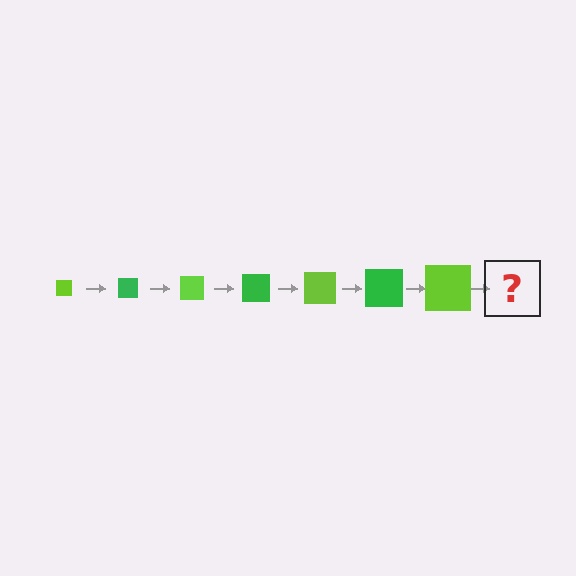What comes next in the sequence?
The next element should be a green square, larger than the previous one.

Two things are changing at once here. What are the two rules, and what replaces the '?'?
The two rules are that the square grows larger each step and the color cycles through lime and green. The '?' should be a green square, larger than the previous one.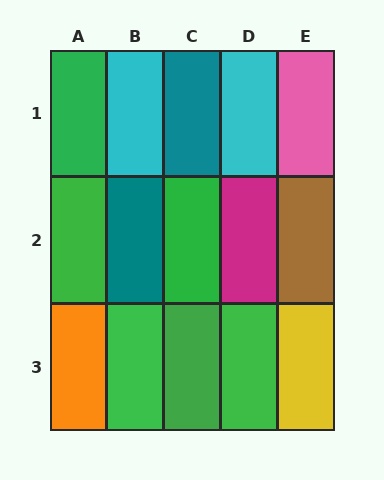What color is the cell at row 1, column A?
Green.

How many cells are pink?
1 cell is pink.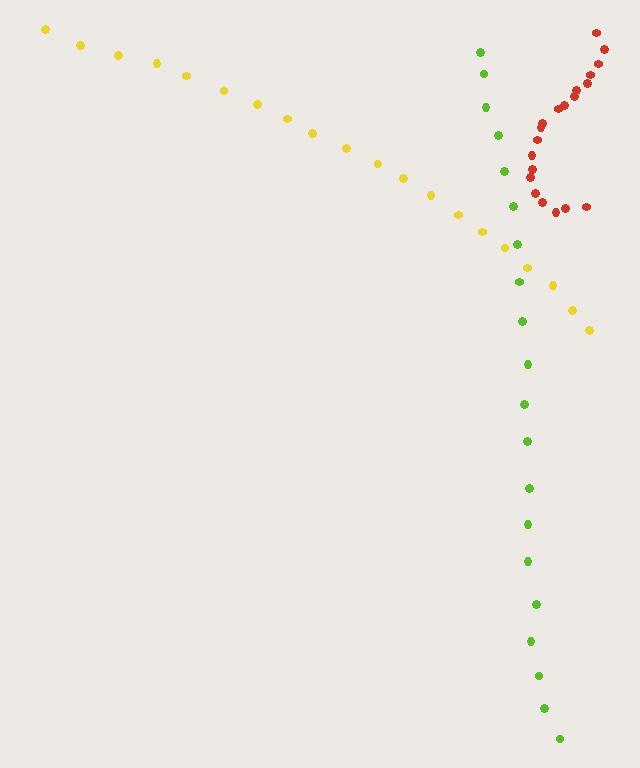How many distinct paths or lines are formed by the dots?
There are 3 distinct paths.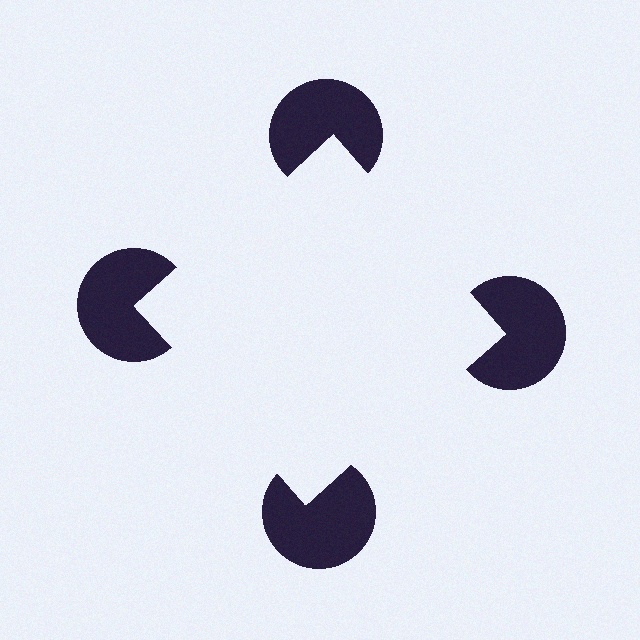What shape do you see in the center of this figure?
An illusory square — its edges are inferred from the aligned wedge cuts in the pac-man discs, not physically drawn.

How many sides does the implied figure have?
4 sides.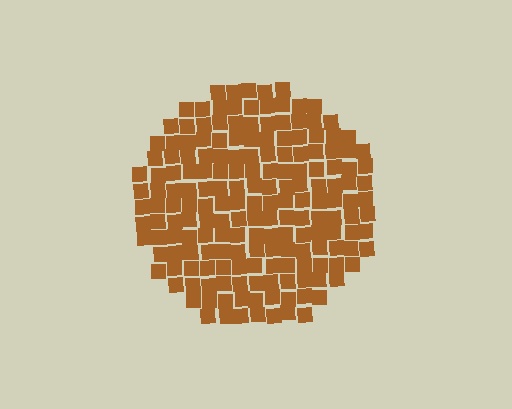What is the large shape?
The large shape is a circle.